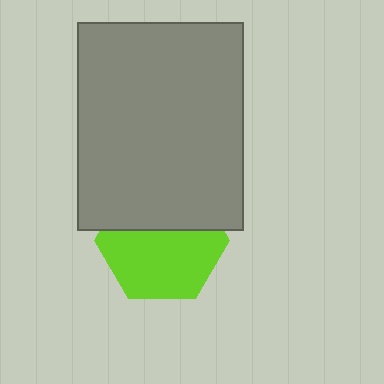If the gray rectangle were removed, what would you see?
You would see the complete lime hexagon.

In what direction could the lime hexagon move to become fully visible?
The lime hexagon could move down. That would shift it out from behind the gray rectangle entirely.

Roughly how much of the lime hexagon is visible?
About half of it is visible (roughly 60%).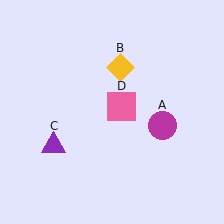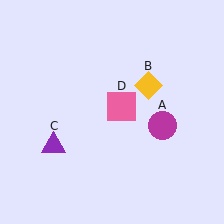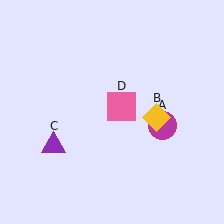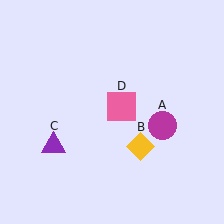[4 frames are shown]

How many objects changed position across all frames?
1 object changed position: yellow diamond (object B).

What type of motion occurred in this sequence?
The yellow diamond (object B) rotated clockwise around the center of the scene.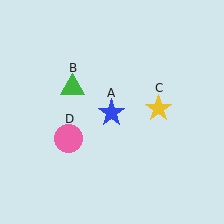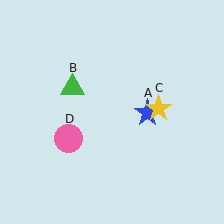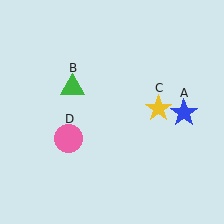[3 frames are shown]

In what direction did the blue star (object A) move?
The blue star (object A) moved right.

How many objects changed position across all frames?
1 object changed position: blue star (object A).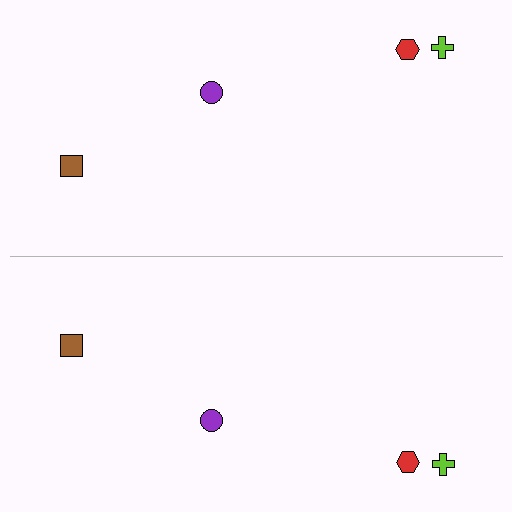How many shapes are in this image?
There are 8 shapes in this image.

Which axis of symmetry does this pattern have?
The pattern has a horizontal axis of symmetry running through the center of the image.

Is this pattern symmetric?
Yes, this pattern has bilateral (reflection) symmetry.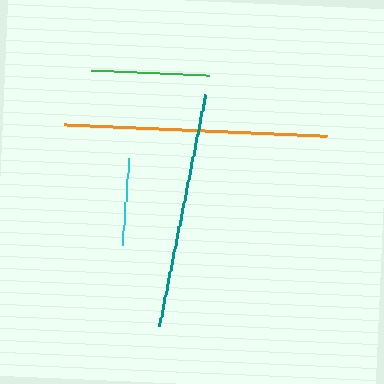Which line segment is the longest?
The orange line is the longest at approximately 263 pixels.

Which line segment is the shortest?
The cyan line is the shortest at approximately 87 pixels.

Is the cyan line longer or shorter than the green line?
The green line is longer than the cyan line.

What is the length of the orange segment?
The orange segment is approximately 263 pixels long.